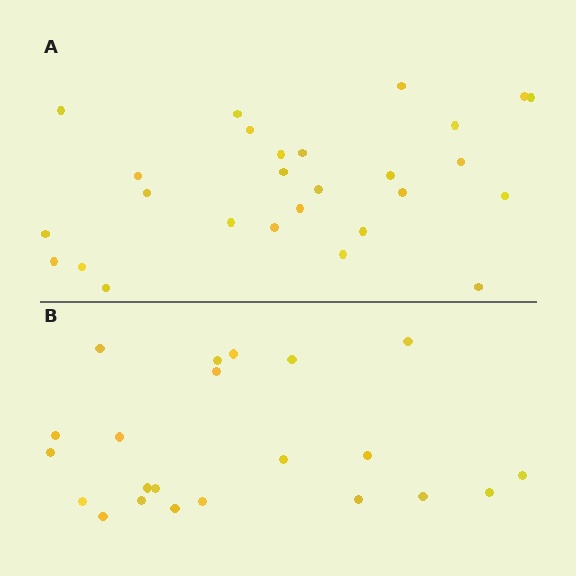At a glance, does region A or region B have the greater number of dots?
Region A (the top region) has more dots.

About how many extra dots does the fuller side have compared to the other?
Region A has about 5 more dots than region B.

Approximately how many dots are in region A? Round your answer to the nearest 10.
About 30 dots. (The exact count is 27, which rounds to 30.)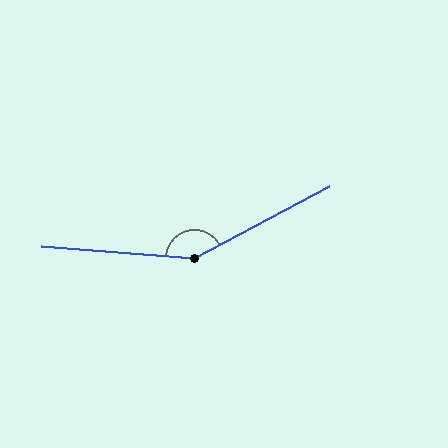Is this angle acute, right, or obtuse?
It is obtuse.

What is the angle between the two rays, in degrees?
Approximately 148 degrees.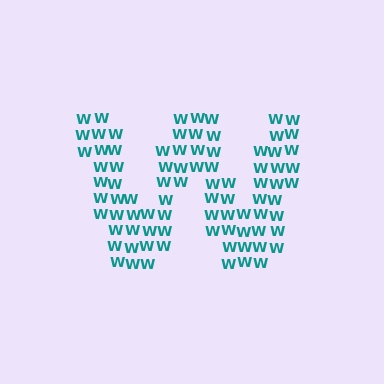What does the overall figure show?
The overall figure shows the letter W.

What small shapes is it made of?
It is made of small letter W's.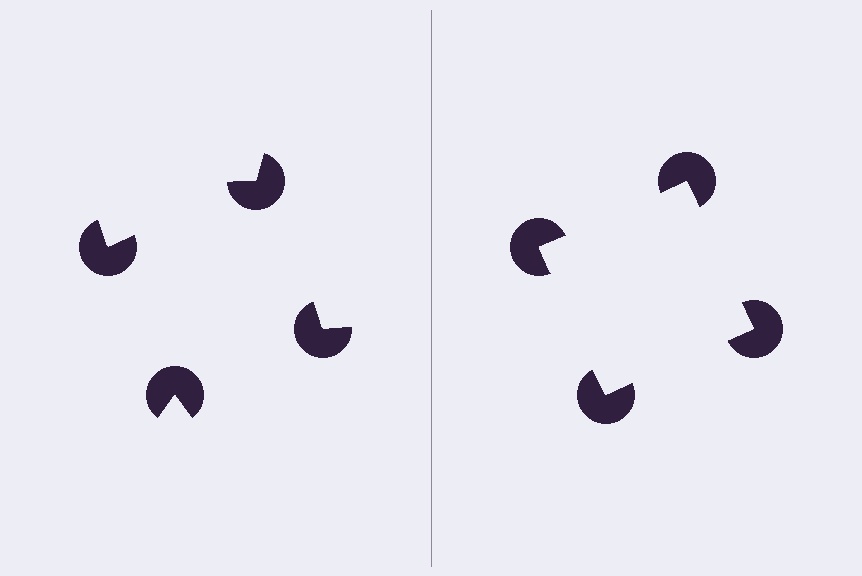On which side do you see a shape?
An illusory square appears on the right side. On the left side the wedge cuts are rotated, so no coherent shape forms.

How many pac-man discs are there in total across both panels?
8 — 4 on each side.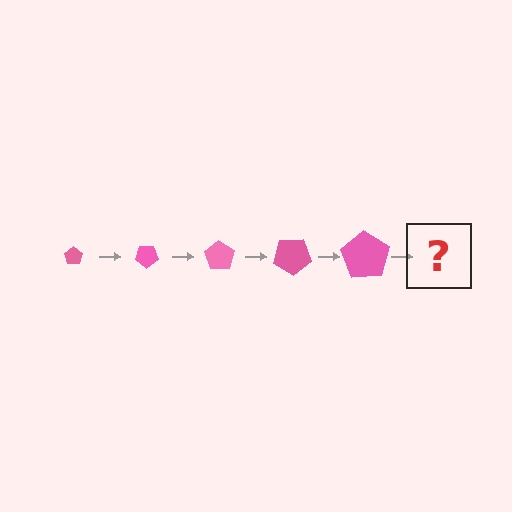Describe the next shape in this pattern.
It should be a pentagon, larger than the previous one and rotated 175 degrees from the start.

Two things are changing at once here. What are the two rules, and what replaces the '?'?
The two rules are that the pentagon grows larger each step and it rotates 35 degrees each step. The '?' should be a pentagon, larger than the previous one and rotated 175 degrees from the start.